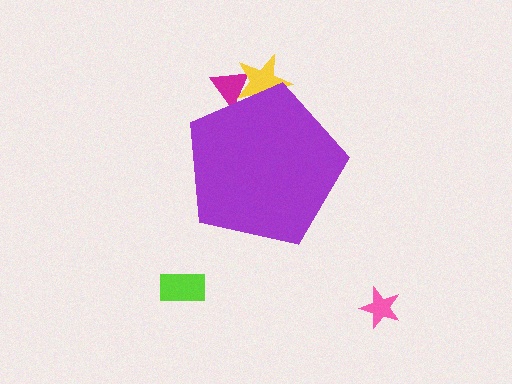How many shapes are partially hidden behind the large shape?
2 shapes are partially hidden.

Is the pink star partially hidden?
No, the pink star is fully visible.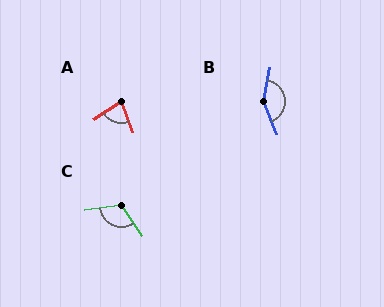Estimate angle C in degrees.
Approximately 117 degrees.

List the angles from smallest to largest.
A (78°), C (117°), B (147°).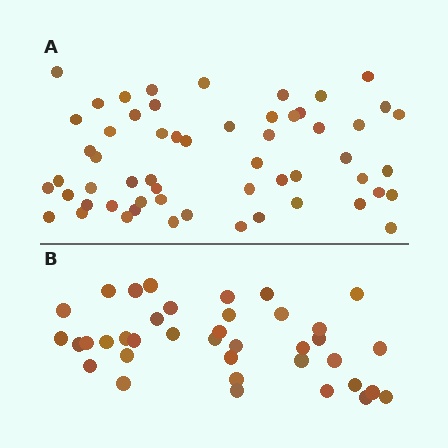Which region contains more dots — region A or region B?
Region A (the top region) has more dots.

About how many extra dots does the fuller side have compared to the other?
Region A has approximately 20 more dots than region B.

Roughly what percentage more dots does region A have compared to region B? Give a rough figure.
About 50% more.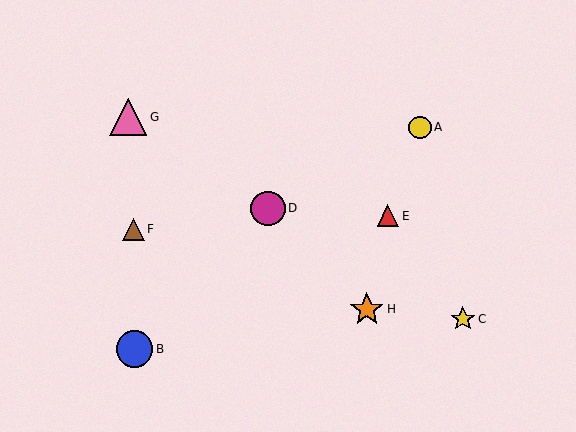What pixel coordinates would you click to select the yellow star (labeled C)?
Click at (463, 319) to select the yellow star C.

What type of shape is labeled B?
Shape B is a blue circle.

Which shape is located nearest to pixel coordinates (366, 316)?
The orange star (labeled H) at (367, 309) is nearest to that location.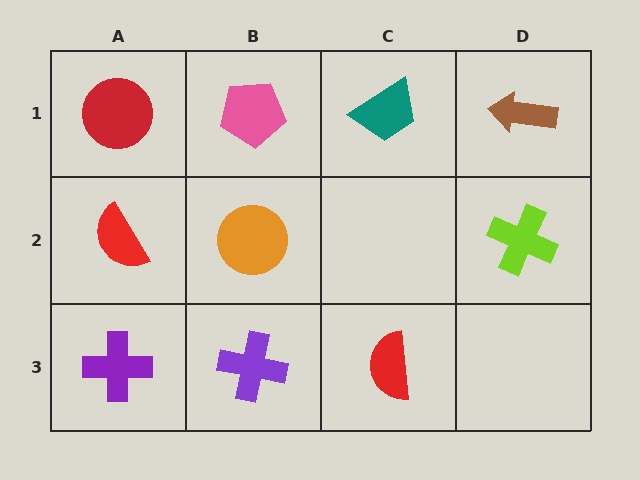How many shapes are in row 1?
4 shapes.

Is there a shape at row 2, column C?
No, that cell is empty.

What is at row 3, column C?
A red semicircle.